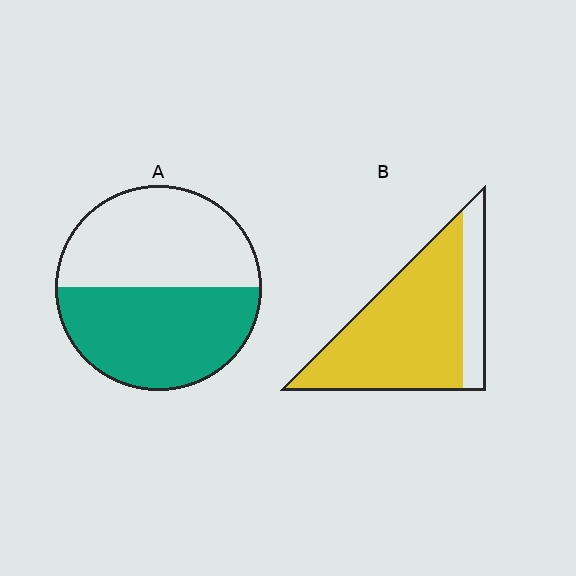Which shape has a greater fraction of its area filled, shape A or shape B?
Shape B.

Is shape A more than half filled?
Roughly half.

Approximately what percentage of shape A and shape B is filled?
A is approximately 50% and B is approximately 80%.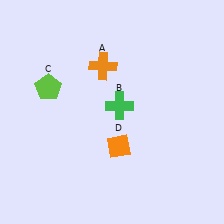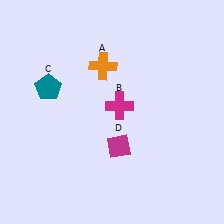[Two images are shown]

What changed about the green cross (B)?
In Image 1, B is green. In Image 2, it changed to magenta.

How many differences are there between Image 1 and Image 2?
There are 3 differences between the two images.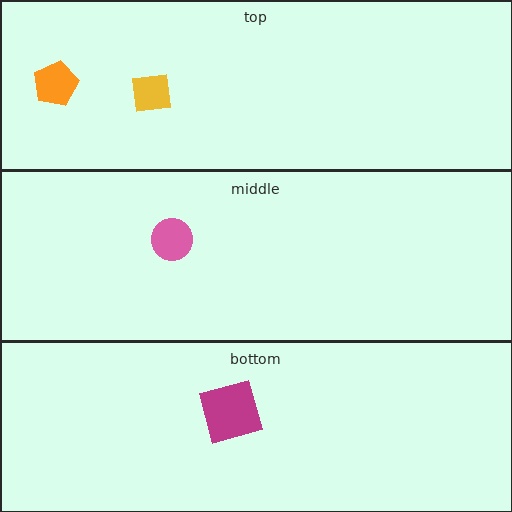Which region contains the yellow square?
The top region.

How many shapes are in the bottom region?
1.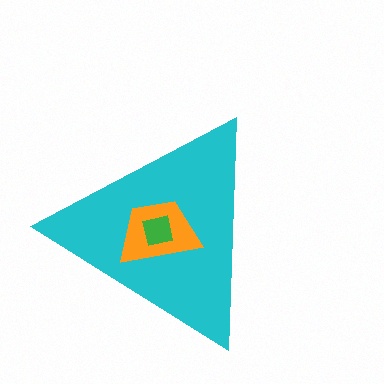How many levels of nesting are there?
3.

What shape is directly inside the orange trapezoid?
The green square.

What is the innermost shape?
The green square.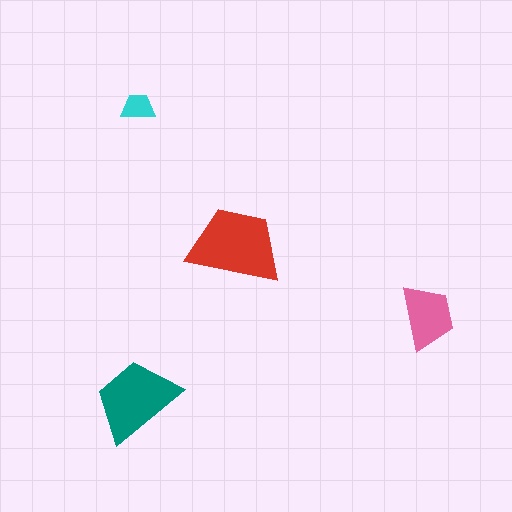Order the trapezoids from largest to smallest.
the red one, the teal one, the pink one, the cyan one.